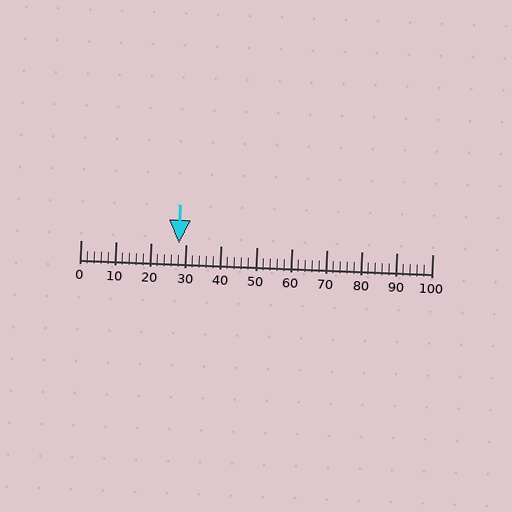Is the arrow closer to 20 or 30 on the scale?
The arrow is closer to 30.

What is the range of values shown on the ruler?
The ruler shows values from 0 to 100.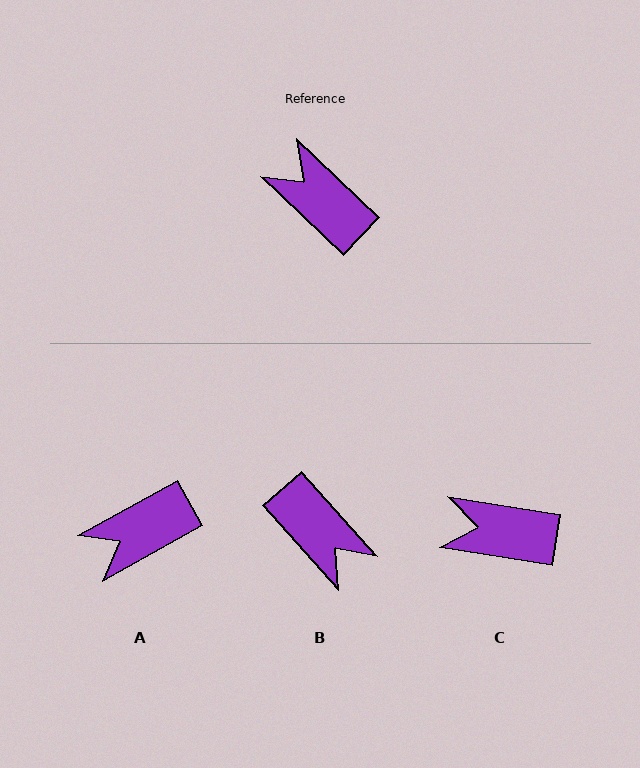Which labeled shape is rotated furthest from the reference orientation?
B, about 175 degrees away.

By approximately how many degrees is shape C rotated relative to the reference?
Approximately 35 degrees counter-clockwise.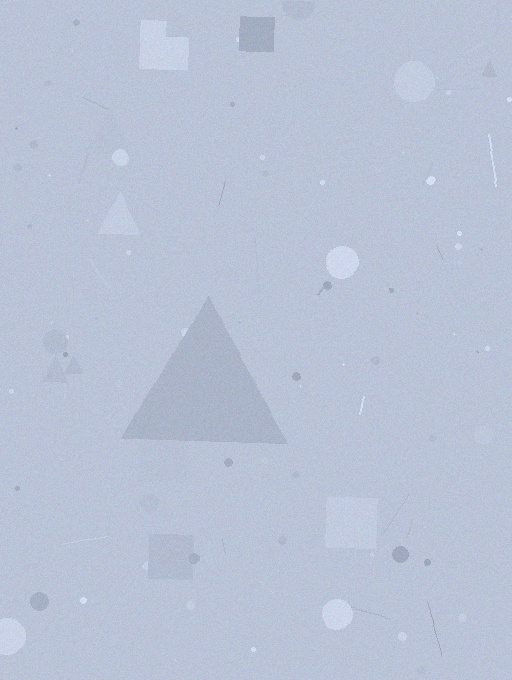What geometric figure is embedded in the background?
A triangle is embedded in the background.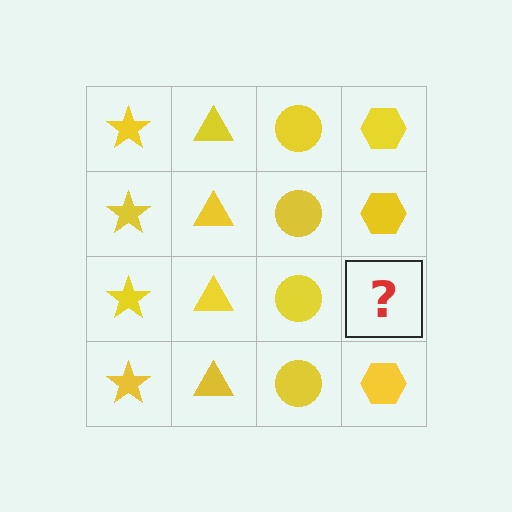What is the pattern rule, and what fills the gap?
The rule is that each column has a consistent shape. The gap should be filled with a yellow hexagon.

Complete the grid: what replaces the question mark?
The question mark should be replaced with a yellow hexagon.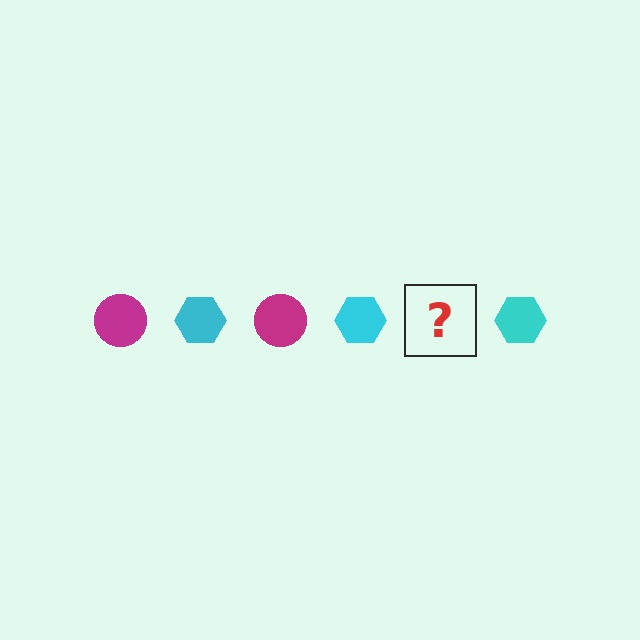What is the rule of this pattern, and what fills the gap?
The rule is that the pattern alternates between magenta circle and cyan hexagon. The gap should be filled with a magenta circle.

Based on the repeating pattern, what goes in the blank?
The blank should be a magenta circle.